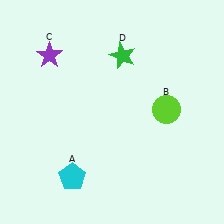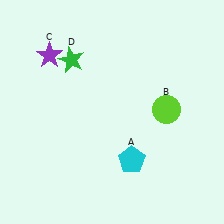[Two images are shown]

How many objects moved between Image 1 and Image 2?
2 objects moved between the two images.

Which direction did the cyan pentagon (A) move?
The cyan pentagon (A) moved right.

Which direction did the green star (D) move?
The green star (D) moved left.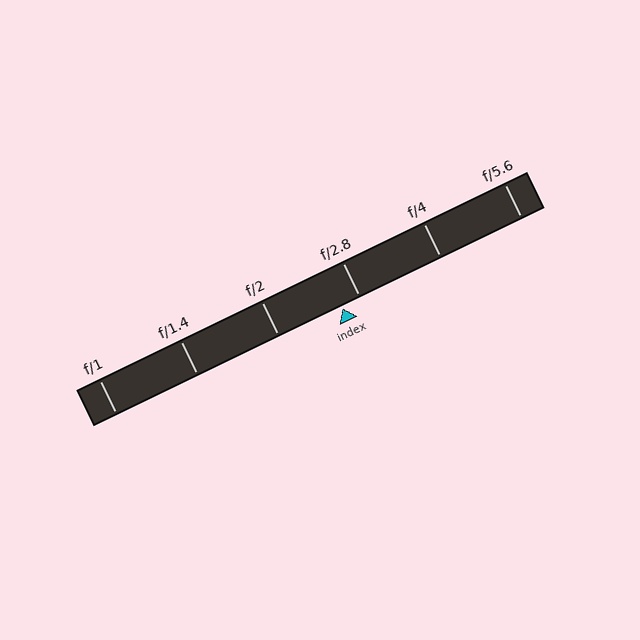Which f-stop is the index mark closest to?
The index mark is closest to f/2.8.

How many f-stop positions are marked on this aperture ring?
There are 6 f-stop positions marked.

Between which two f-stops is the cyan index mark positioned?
The index mark is between f/2 and f/2.8.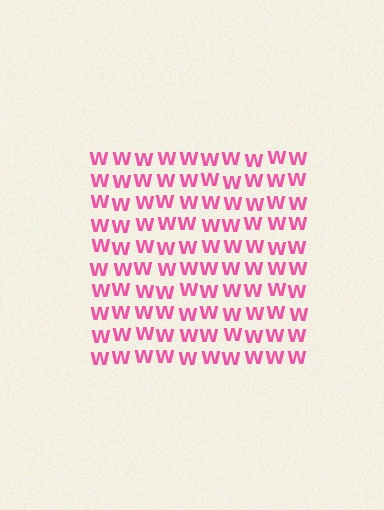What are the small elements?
The small elements are letter W's.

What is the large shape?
The large shape is a square.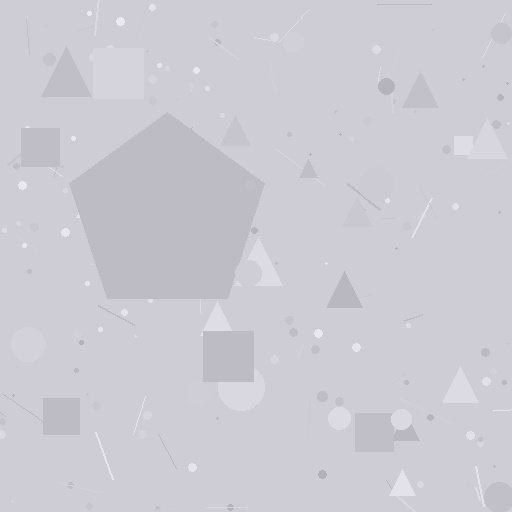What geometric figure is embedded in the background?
A pentagon is embedded in the background.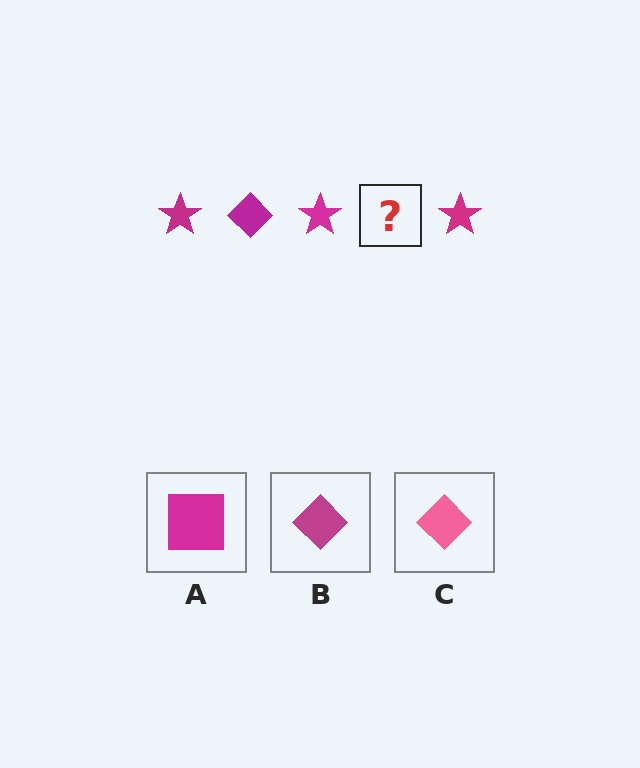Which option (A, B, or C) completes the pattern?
B.